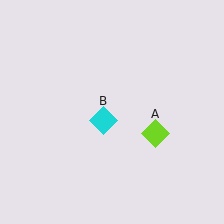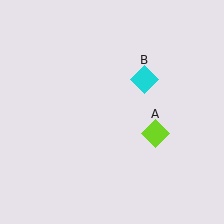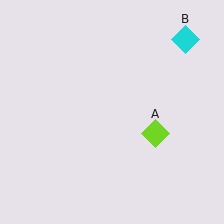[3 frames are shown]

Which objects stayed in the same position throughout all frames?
Lime diamond (object A) remained stationary.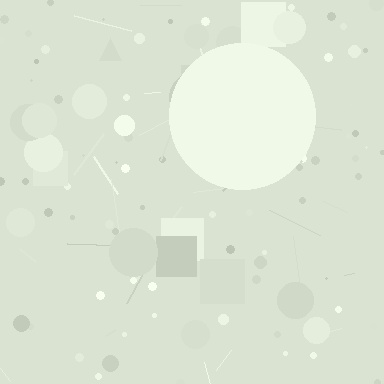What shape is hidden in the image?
A circle is hidden in the image.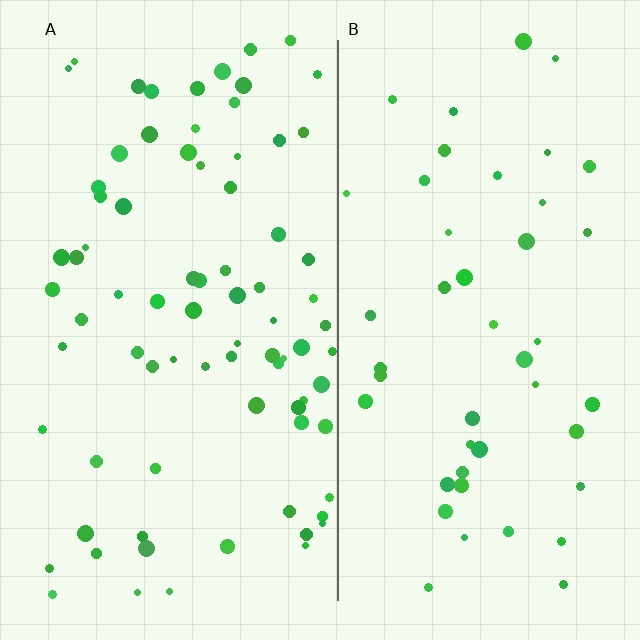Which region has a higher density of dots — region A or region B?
A (the left).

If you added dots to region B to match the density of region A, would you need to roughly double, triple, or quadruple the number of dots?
Approximately double.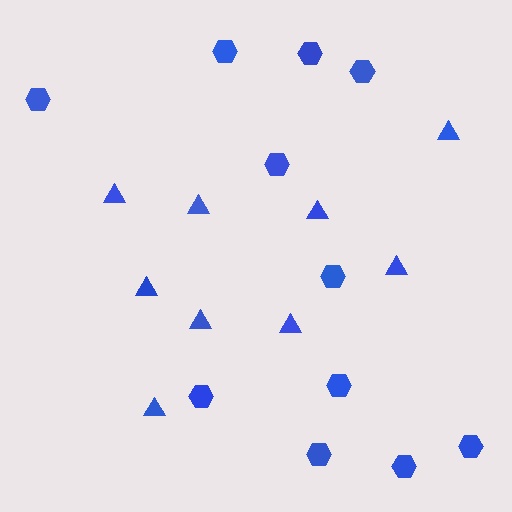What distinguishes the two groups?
There are 2 groups: one group of hexagons (11) and one group of triangles (9).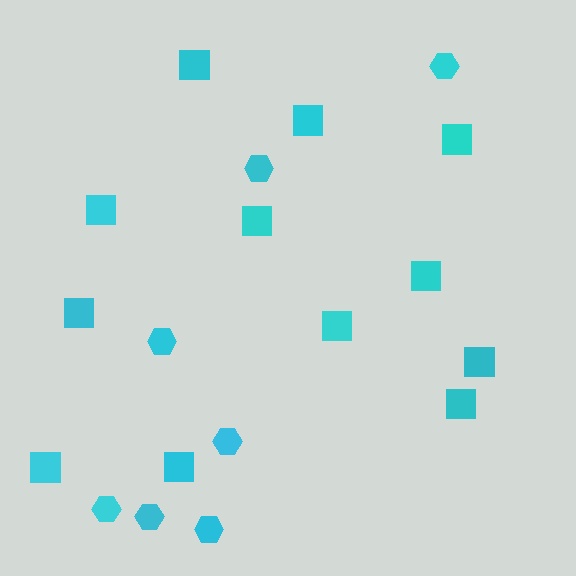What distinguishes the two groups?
There are 2 groups: one group of squares (12) and one group of hexagons (7).